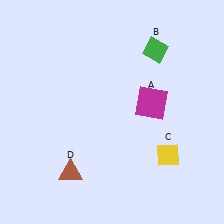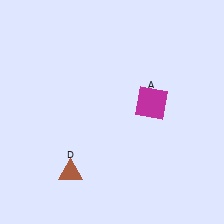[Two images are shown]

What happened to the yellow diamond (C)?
The yellow diamond (C) was removed in Image 2. It was in the bottom-right area of Image 1.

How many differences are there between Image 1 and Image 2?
There are 2 differences between the two images.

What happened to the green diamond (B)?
The green diamond (B) was removed in Image 2. It was in the top-right area of Image 1.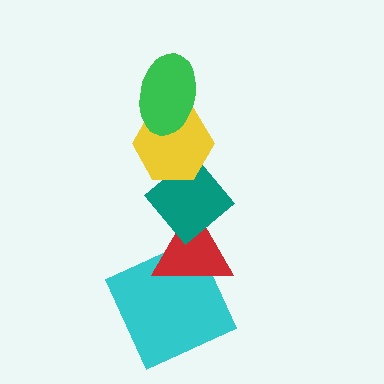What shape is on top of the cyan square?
The red triangle is on top of the cyan square.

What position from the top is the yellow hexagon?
The yellow hexagon is 2nd from the top.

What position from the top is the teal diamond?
The teal diamond is 3rd from the top.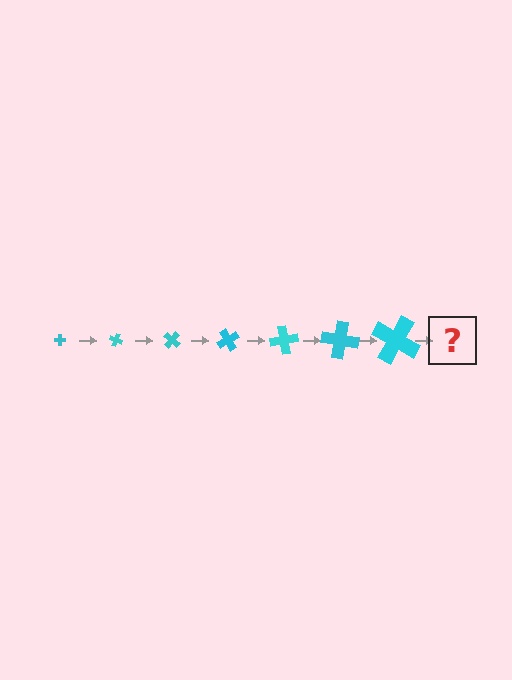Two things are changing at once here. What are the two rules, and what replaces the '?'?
The two rules are that the cross grows larger each step and it rotates 20 degrees each step. The '?' should be a cross, larger than the previous one and rotated 140 degrees from the start.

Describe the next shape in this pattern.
It should be a cross, larger than the previous one and rotated 140 degrees from the start.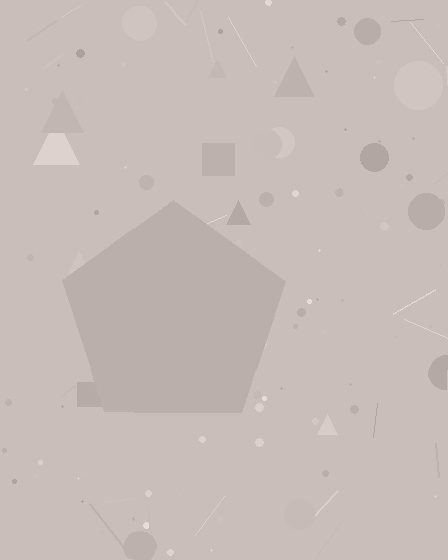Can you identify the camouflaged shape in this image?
The camouflaged shape is a pentagon.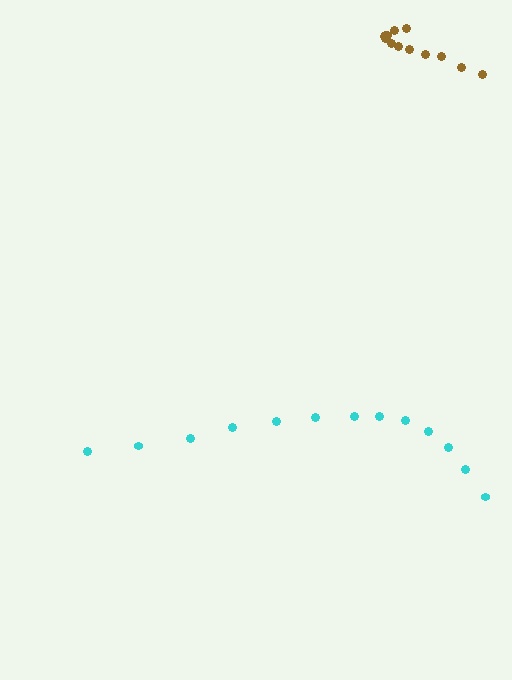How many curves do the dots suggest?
There are 2 distinct paths.